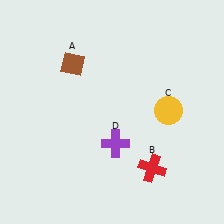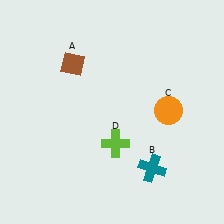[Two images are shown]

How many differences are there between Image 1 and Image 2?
There are 3 differences between the two images.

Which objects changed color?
B changed from red to teal. C changed from yellow to orange. D changed from purple to lime.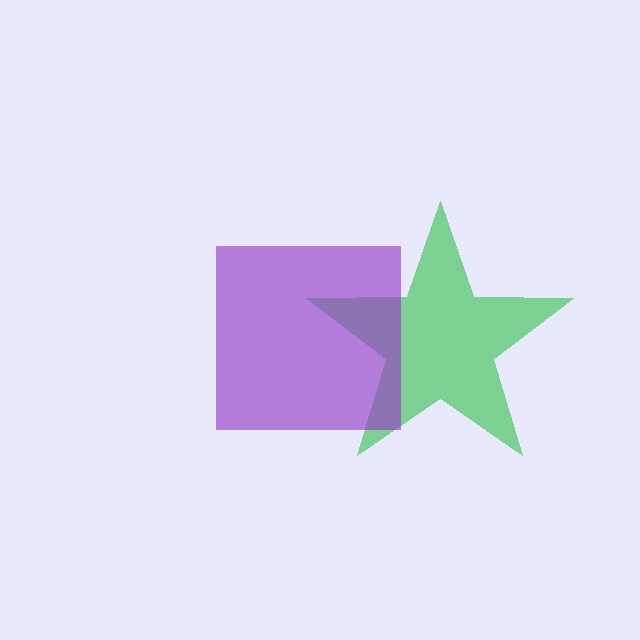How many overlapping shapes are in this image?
There are 2 overlapping shapes in the image.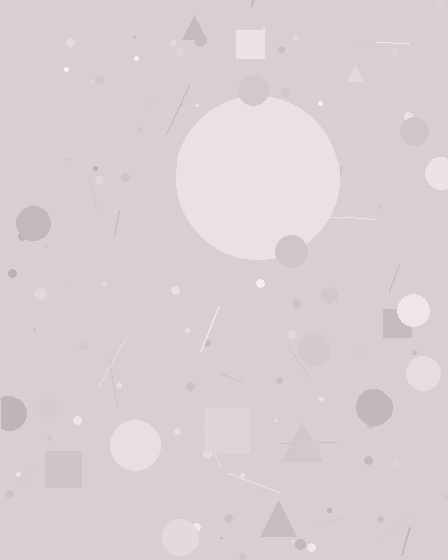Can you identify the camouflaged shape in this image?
The camouflaged shape is a circle.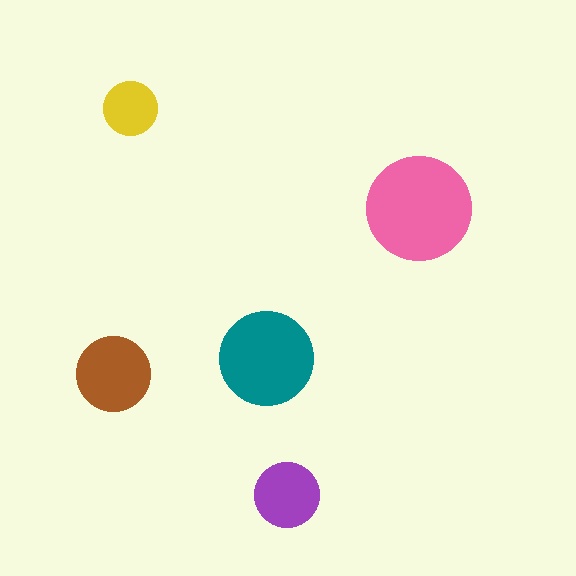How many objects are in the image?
There are 5 objects in the image.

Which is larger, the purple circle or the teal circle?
The teal one.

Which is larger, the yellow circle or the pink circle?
The pink one.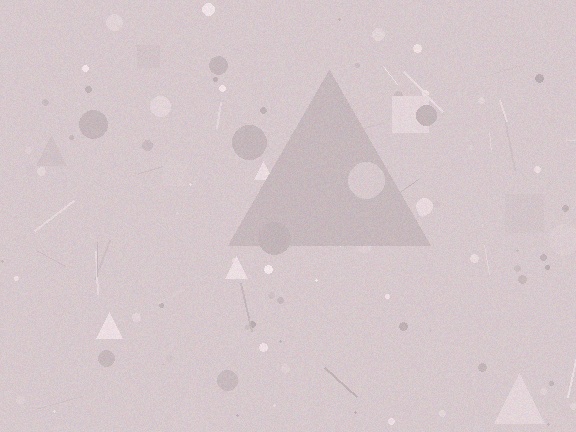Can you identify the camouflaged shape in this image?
The camouflaged shape is a triangle.